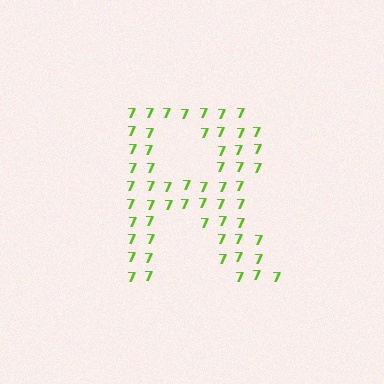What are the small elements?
The small elements are digit 7's.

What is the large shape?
The large shape is the letter R.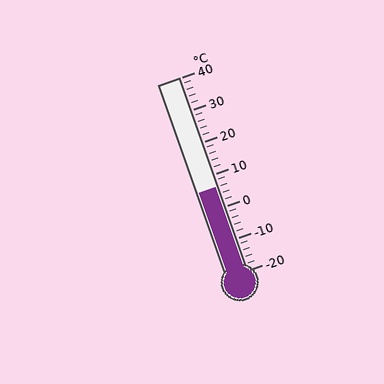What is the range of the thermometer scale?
The thermometer scale ranges from -20°C to 40°C.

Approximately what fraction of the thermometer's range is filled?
The thermometer is filled to approximately 45% of its range.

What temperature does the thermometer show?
The thermometer shows approximately 6°C.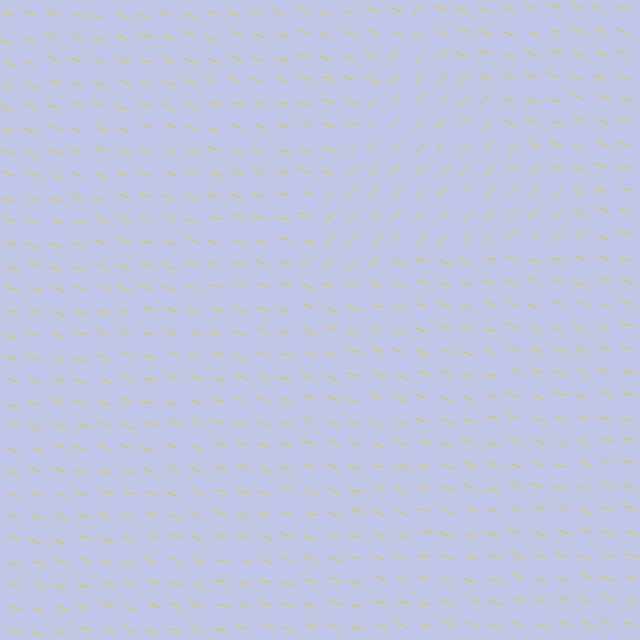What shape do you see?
I see a triangle.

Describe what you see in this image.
The image is filled with small yellow line segments. A triangle region in the image has lines oriented differently from the surrounding lines, creating a visible texture boundary.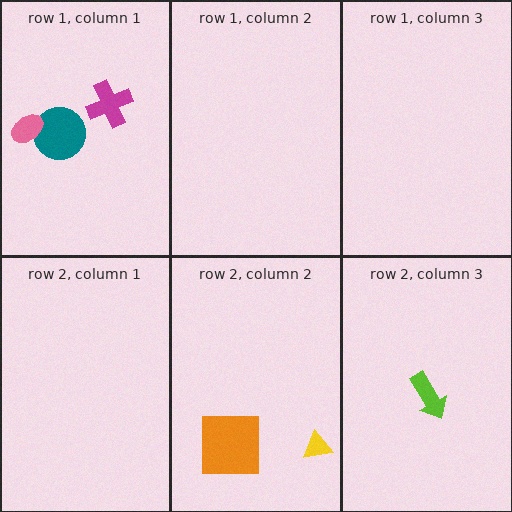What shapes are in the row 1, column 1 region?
The magenta cross, the teal circle, the pink ellipse.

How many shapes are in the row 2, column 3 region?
1.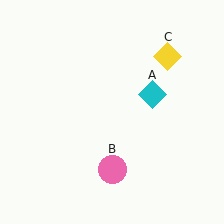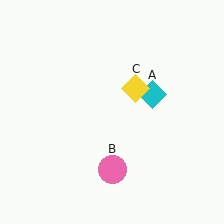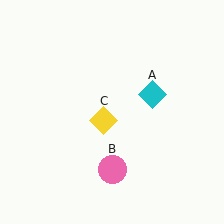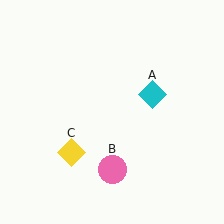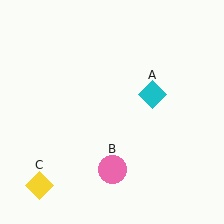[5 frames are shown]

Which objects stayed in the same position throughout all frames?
Cyan diamond (object A) and pink circle (object B) remained stationary.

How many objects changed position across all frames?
1 object changed position: yellow diamond (object C).